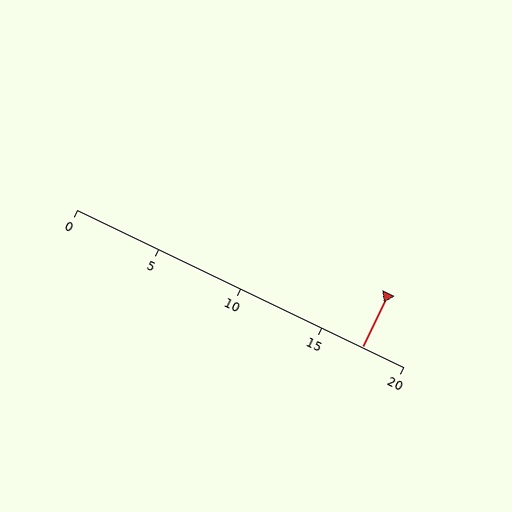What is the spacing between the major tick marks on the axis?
The major ticks are spaced 5 apart.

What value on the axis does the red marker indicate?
The marker indicates approximately 17.5.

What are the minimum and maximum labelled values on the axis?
The axis runs from 0 to 20.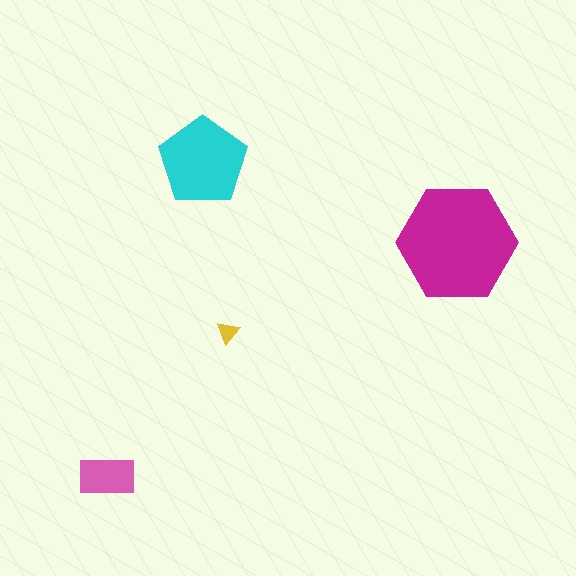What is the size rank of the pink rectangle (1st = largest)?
3rd.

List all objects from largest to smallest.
The magenta hexagon, the cyan pentagon, the pink rectangle, the yellow triangle.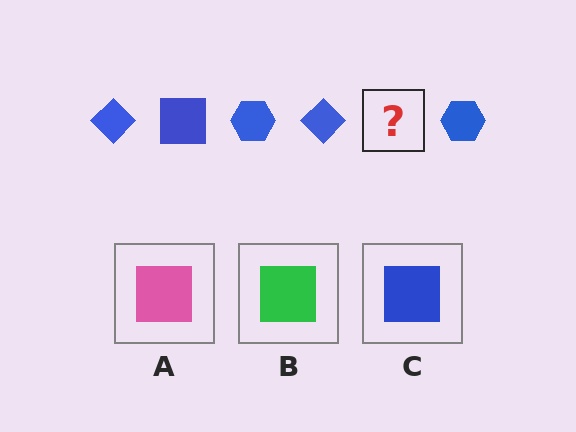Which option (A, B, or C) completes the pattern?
C.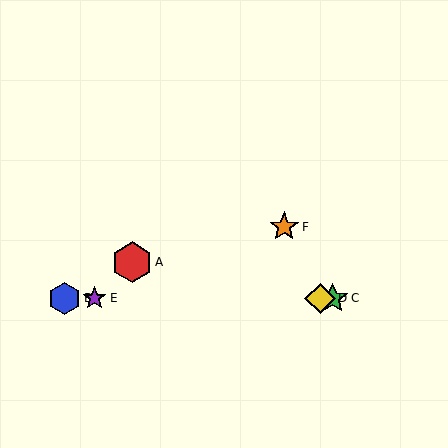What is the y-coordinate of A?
Object A is at y≈262.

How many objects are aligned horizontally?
4 objects (B, C, D, E) are aligned horizontally.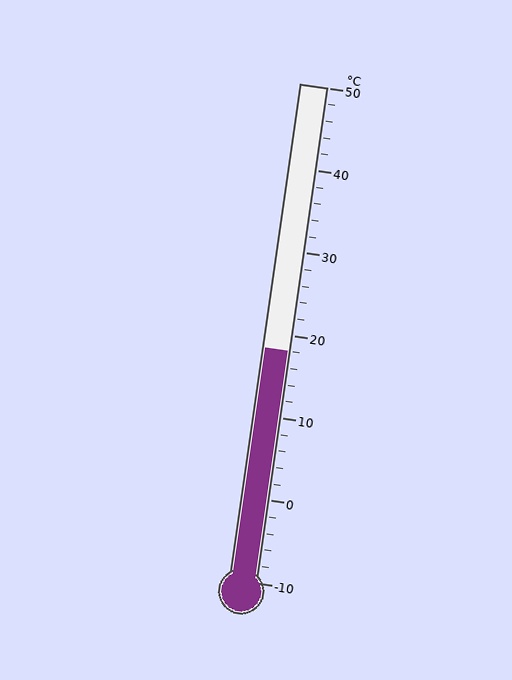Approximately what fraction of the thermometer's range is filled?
The thermometer is filled to approximately 45% of its range.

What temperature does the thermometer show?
The thermometer shows approximately 18°C.